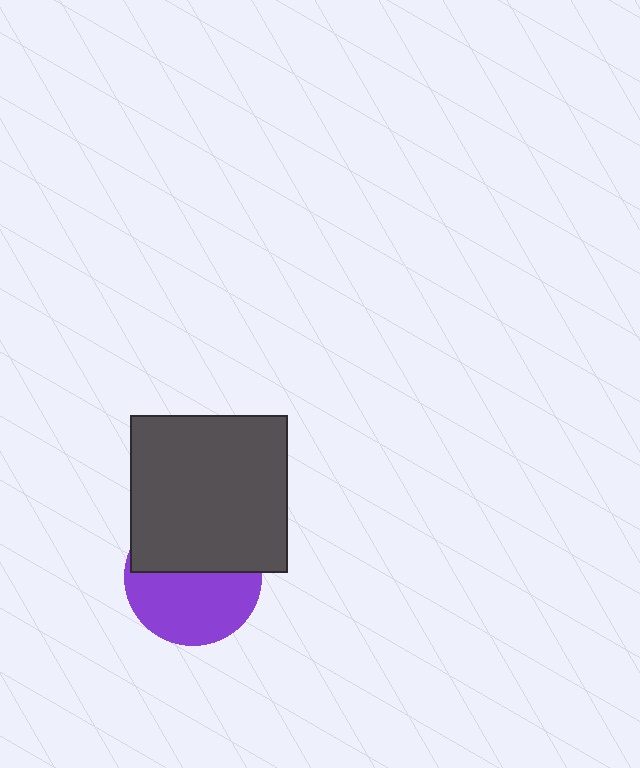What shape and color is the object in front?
The object in front is a dark gray square.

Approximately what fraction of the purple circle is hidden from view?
Roughly 46% of the purple circle is hidden behind the dark gray square.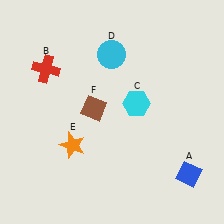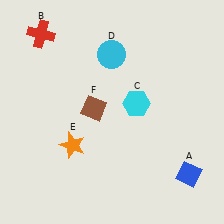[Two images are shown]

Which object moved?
The red cross (B) moved up.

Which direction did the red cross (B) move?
The red cross (B) moved up.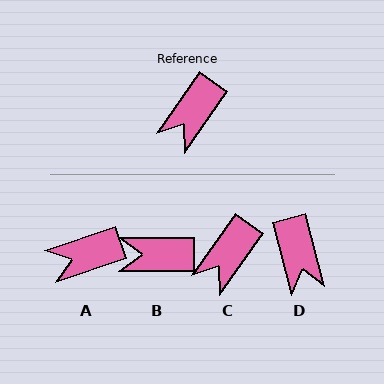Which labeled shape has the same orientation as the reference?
C.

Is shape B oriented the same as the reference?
No, it is off by about 54 degrees.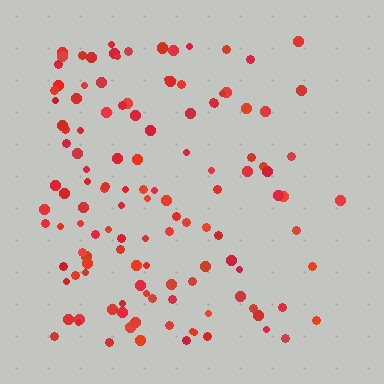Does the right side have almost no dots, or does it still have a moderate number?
Still a moderate number, just noticeably fewer than the left.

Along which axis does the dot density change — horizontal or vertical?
Horizontal.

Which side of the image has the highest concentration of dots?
The left.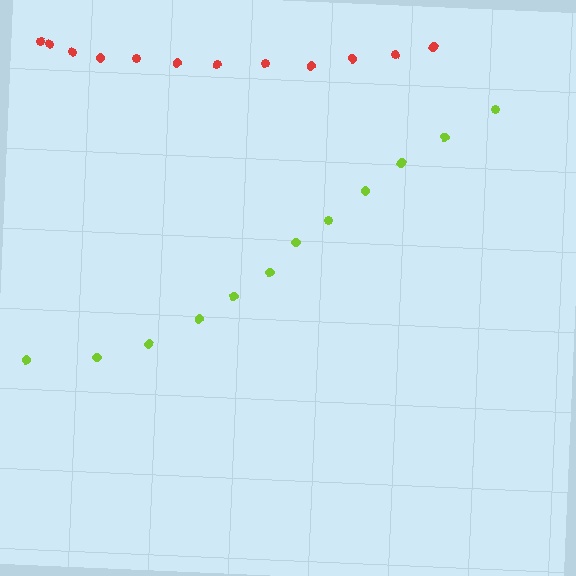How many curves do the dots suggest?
There are 2 distinct paths.